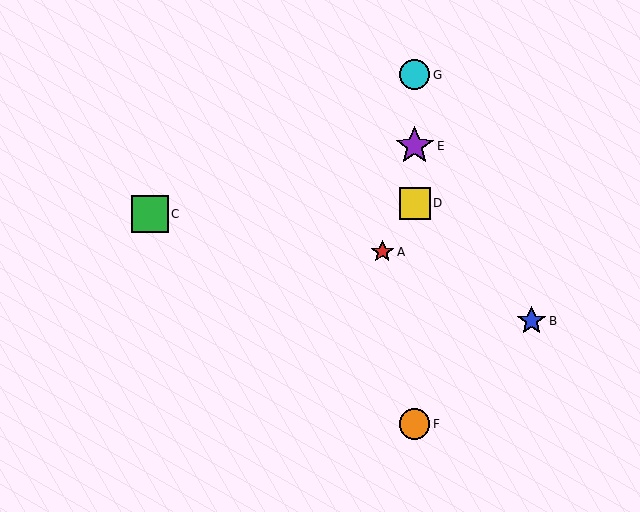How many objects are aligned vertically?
4 objects (D, E, F, G) are aligned vertically.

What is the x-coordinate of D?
Object D is at x≈415.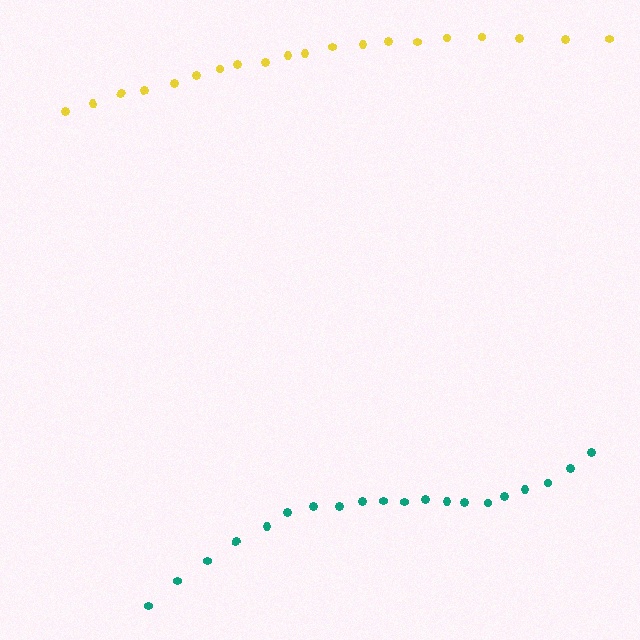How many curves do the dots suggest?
There are 2 distinct paths.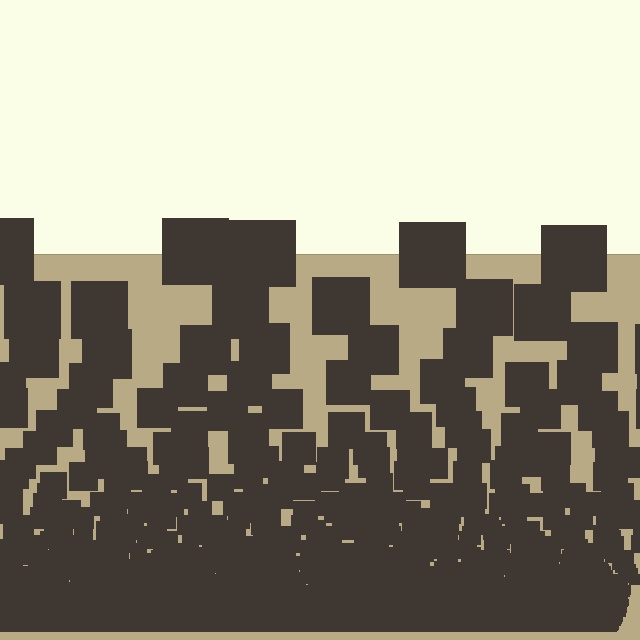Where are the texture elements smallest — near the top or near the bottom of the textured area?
Near the bottom.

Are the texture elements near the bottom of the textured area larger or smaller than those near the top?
Smaller. The gradient is inverted — elements near the bottom are smaller and denser.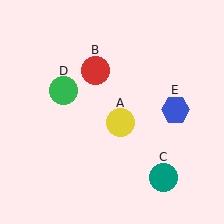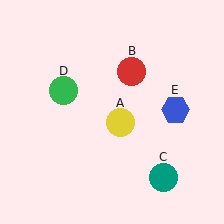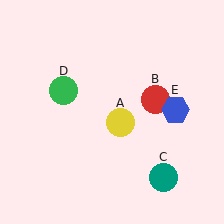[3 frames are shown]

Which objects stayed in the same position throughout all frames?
Yellow circle (object A) and teal circle (object C) and green circle (object D) and blue hexagon (object E) remained stationary.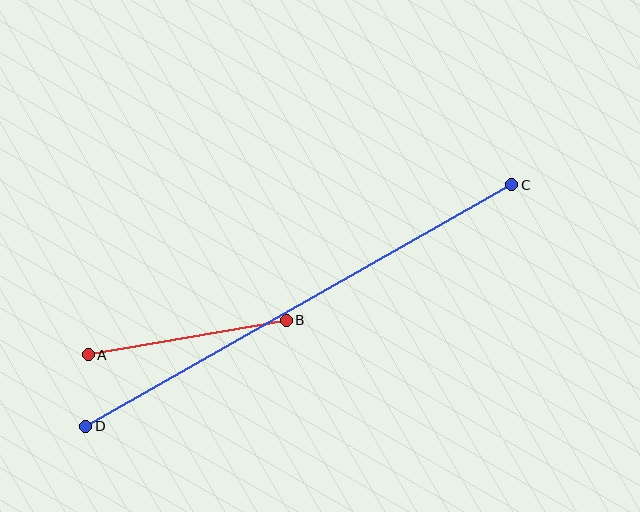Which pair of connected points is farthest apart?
Points C and D are farthest apart.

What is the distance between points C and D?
The distance is approximately 490 pixels.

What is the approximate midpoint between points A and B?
The midpoint is at approximately (187, 338) pixels.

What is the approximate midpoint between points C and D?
The midpoint is at approximately (299, 305) pixels.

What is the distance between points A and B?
The distance is approximately 201 pixels.